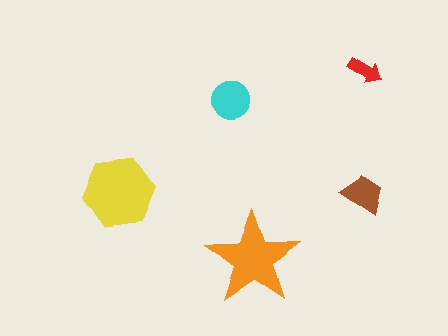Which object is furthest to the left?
The yellow hexagon is leftmost.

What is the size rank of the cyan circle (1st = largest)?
3rd.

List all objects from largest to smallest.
The yellow hexagon, the orange star, the cyan circle, the brown trapezoid, the red arrow.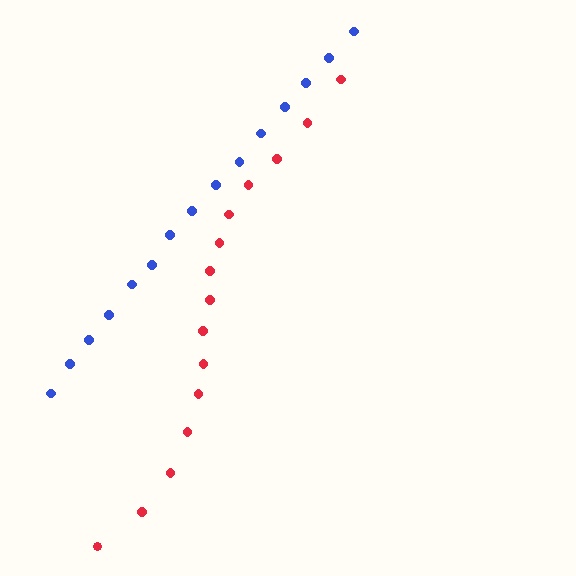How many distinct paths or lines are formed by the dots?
There are 2 distinct paths.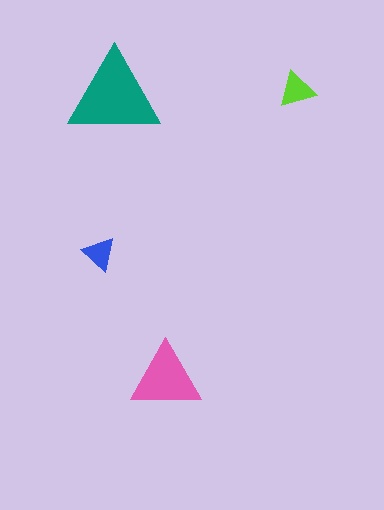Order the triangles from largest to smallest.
the teal one, the pink one, the lime one, the blue one.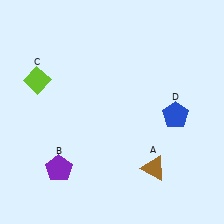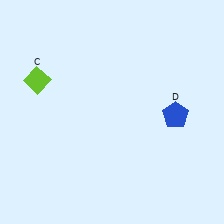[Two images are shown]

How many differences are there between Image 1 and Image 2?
There are 2 differences between the two images.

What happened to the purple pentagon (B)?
The purple pentagon (B) was removed in Image 2. It was in the bottom-left area of Image 1.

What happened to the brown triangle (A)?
The brown triangle (A) was removed in Image 2. It was in the bottom-right area of Image 1.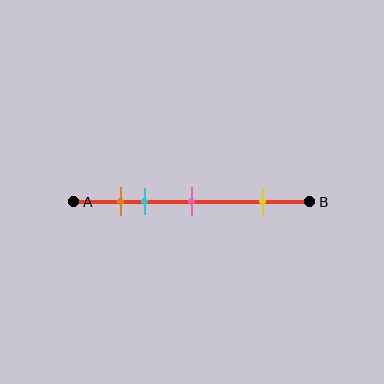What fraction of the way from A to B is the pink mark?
The pink mark is approximately 50% (0.5) of the way from A to B.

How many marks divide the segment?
There are 4 marks dividing the segment.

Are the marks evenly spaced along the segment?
No, the marks are not evenly spaced.